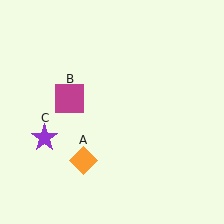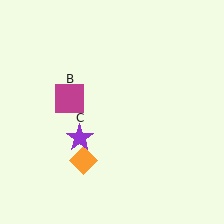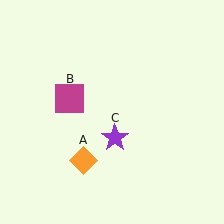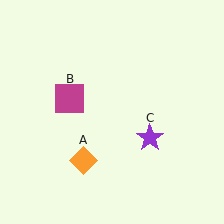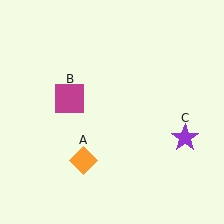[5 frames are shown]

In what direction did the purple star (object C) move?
The purple star (object C) moved right.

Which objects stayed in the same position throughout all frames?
Orange diamond (object A) and magenta square (object B) remained stationary.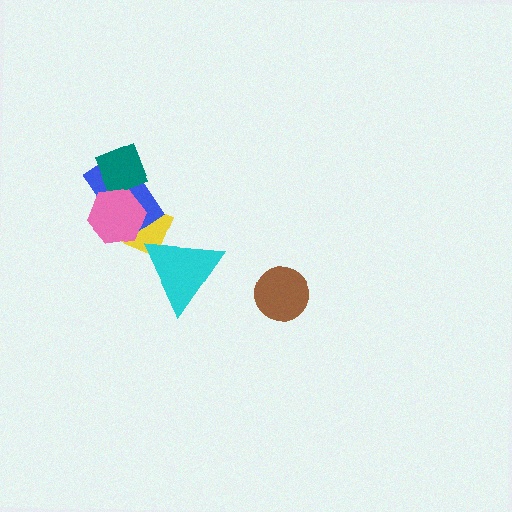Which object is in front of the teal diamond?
The pink hexagon is in front of the teal diamond.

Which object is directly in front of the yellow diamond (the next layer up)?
The blue rectangle is directly in front of the yellow diamond.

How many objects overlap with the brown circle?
0 objects overlap with the brown circle.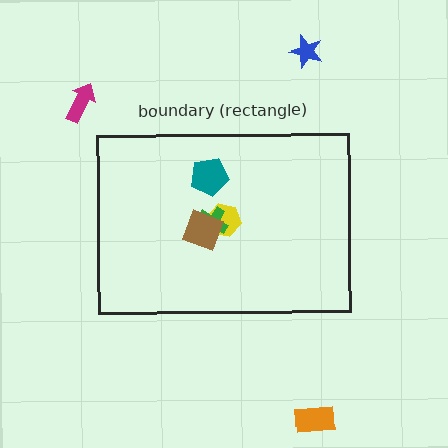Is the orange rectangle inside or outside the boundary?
Outside.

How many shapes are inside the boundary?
4 inside, 3 outside.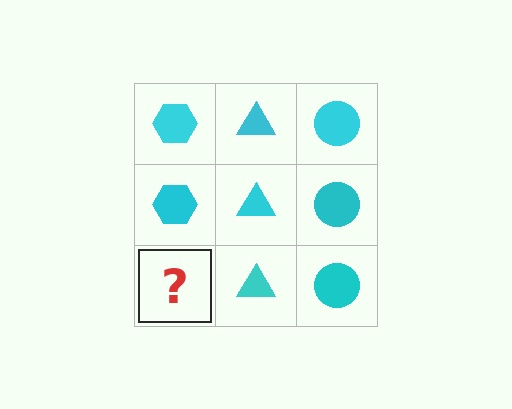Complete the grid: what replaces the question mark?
The question mark should be replaced with a cyan hexagon.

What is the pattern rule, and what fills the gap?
The rule is that each column has a consistent shape. The gap should be filled with a cyan hexagon.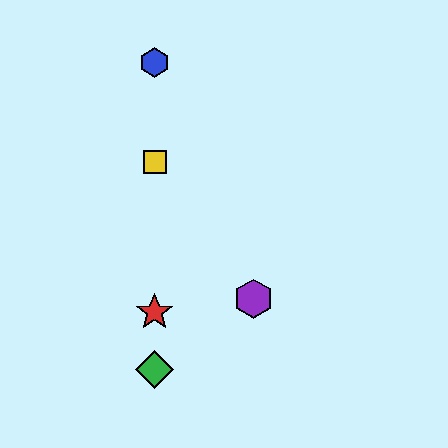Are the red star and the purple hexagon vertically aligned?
No, the red star is at x≈155 and the purple hexagon is at x≈253.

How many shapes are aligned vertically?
4 shapes (the red star, the blue hexagon, the green diamond, the yellow square) are aligned vertically.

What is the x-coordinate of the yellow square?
The yellow square is at x≈155.